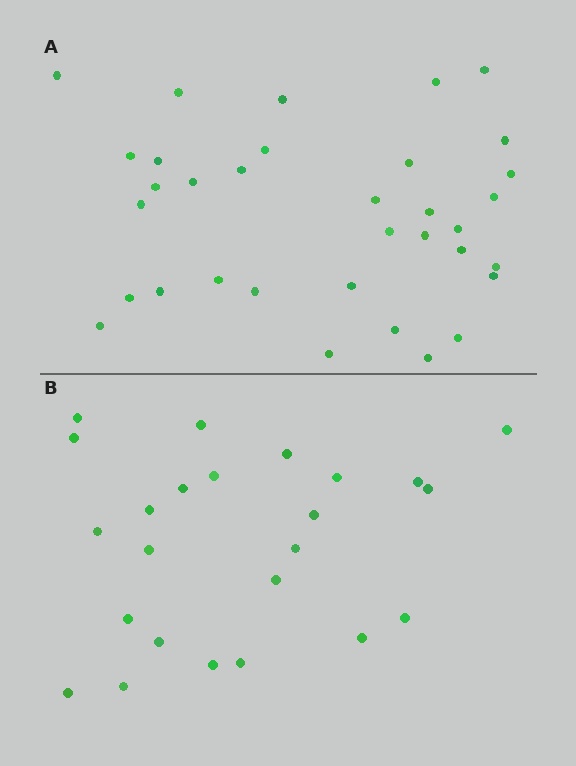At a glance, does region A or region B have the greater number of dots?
Region A (the top region) has more dots.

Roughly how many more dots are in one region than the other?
Region A has roughly 10 or so more dots than region B.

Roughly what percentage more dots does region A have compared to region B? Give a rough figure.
About 40% more.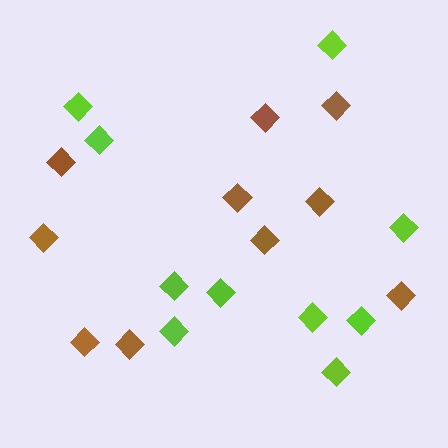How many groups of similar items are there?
There are 2 groups: one group of lime diamonds (10) and one group of brown diamonds (10).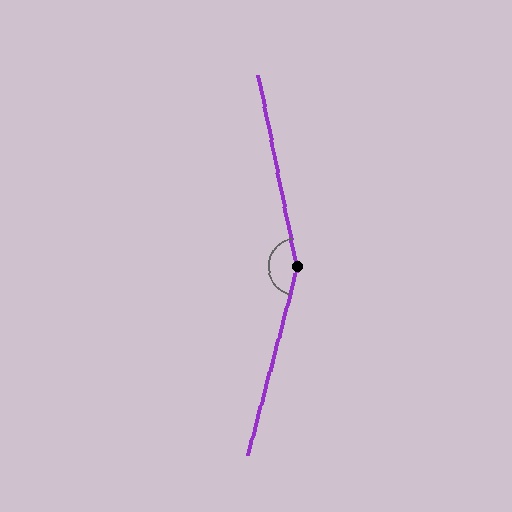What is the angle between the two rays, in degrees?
Approximately 154 degrees.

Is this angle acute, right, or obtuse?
It is obtuse.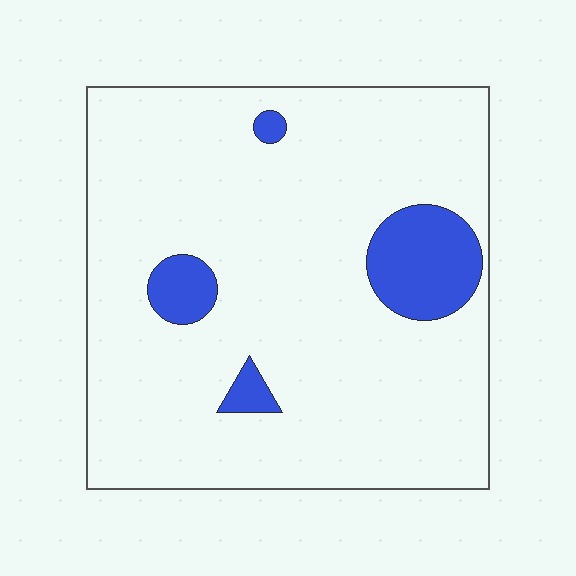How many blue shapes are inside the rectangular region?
4.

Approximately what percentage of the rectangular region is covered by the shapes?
Approximately 10%.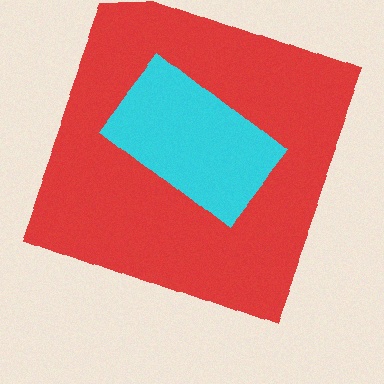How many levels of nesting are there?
2.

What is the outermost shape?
The red square.